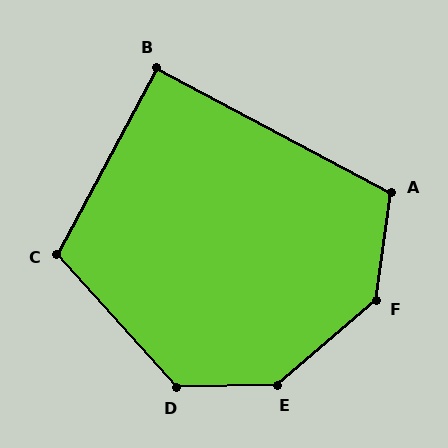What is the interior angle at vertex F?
Approximately 139 degrees (obtuse).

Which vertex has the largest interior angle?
E, at approximately 140 degrees.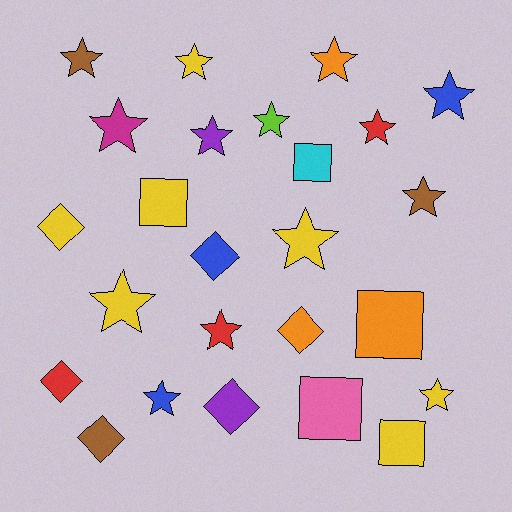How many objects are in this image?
There are 25 objects.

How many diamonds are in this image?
There are 6 diamonds.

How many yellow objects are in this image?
There are 7 yellow objects.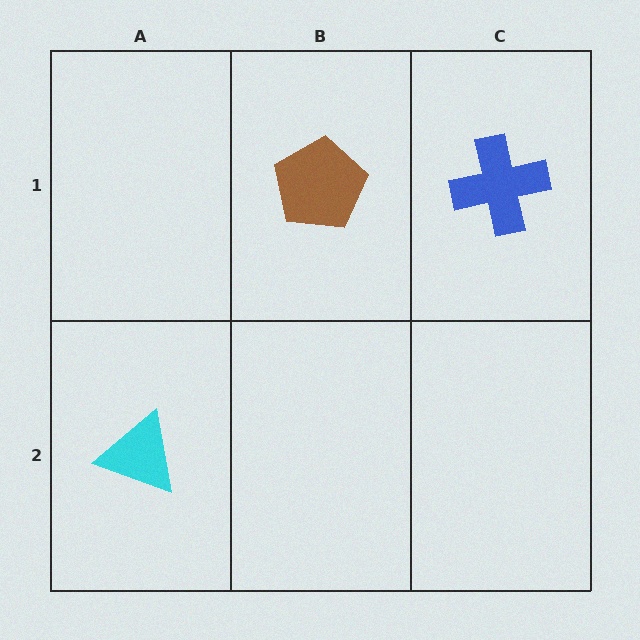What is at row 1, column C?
A blue cross.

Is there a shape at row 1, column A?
No, that cell is empty.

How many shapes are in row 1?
2 shapes.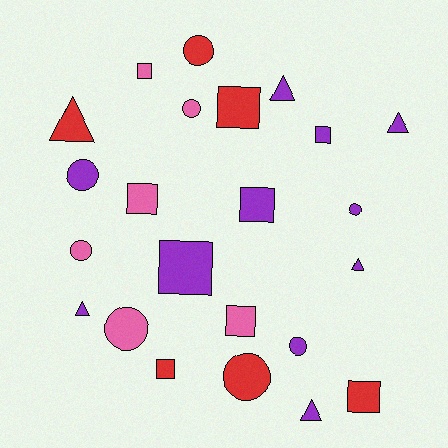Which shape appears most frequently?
Square, with 9 objects.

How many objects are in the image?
There are 23 objects.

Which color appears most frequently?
Purple, with 11 objects.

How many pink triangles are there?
There are no pink triangles.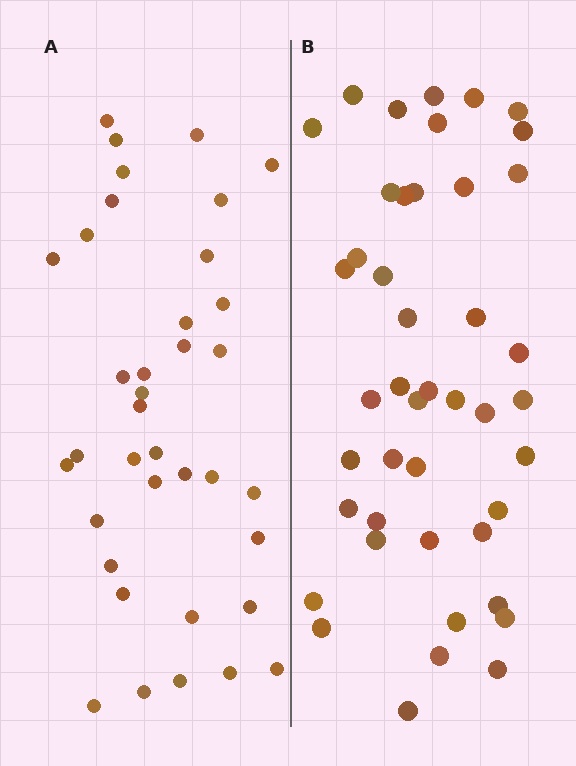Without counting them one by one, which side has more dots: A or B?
Region B (the right region) has more dots.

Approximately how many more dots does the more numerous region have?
Region B has roughly 8 or so more dots than region A.